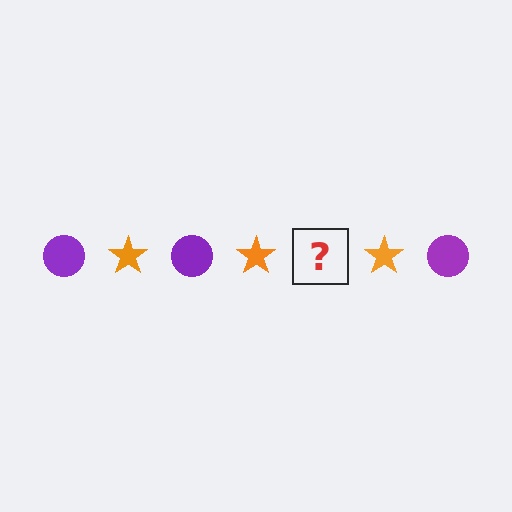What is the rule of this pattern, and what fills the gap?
The rule is that the pattern alternates between purple circle and orange star. The gap should be filled with a purple circle.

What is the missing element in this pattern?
The missing element is a purple circle.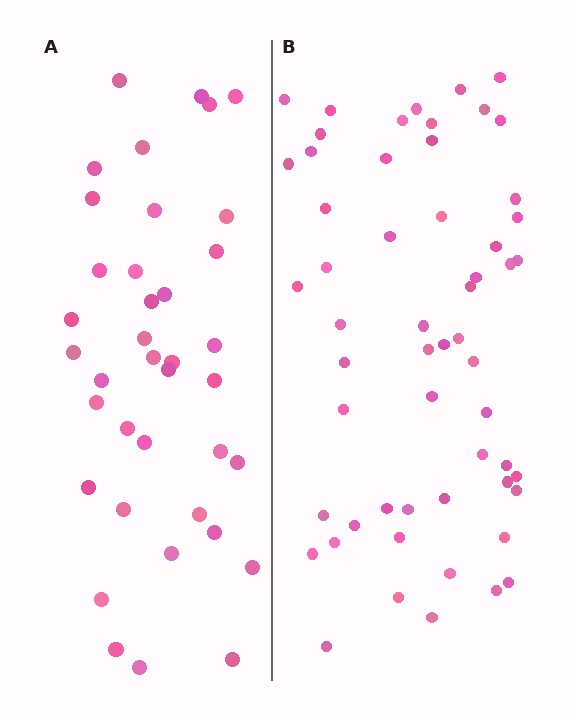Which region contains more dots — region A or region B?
Region B (the right region) has more dots.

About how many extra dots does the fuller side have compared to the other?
Region B has approximately 20 more dots than region A.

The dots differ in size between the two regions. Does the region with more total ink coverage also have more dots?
No. Region A has more total ink coverage because its dots are larger, but region B actually contains more individual dots. Total area can be misleading — the number of items is what matters here.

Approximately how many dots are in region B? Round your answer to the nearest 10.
About 60 dots. (The exact count is 56, which rounds to 60.)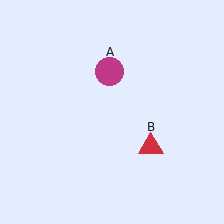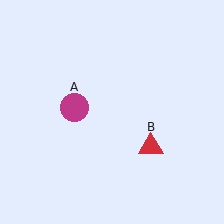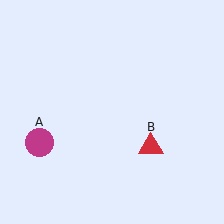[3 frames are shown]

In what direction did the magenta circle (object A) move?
The magenta circle (object A) moved down and to the left.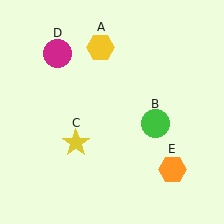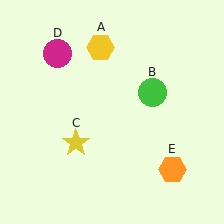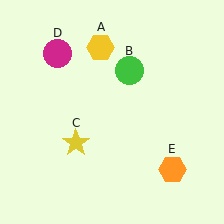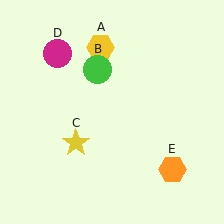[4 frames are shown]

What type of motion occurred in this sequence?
The green circle (object B) rotated counterclockwise around the center of the scene.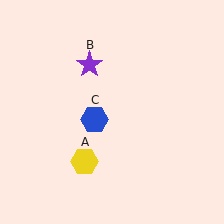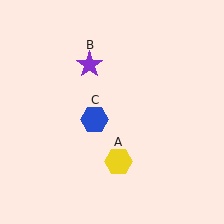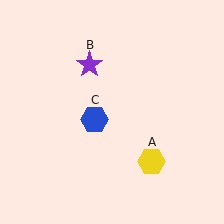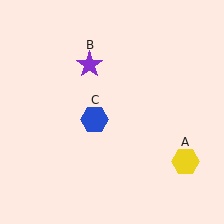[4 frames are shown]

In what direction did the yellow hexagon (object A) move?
The yellow hexagon (object A) moved right.